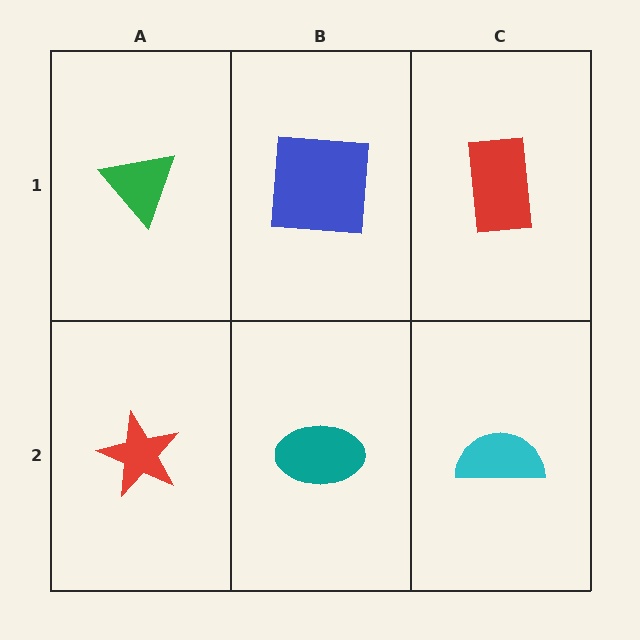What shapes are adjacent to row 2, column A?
A green triangle (row 1, column A), a teal ellipse (row 2, column B).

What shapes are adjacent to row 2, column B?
A blue square (row 1, column B), a red star (row 2, column A), a cyan semicircle (row 2, column C).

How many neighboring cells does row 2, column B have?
3.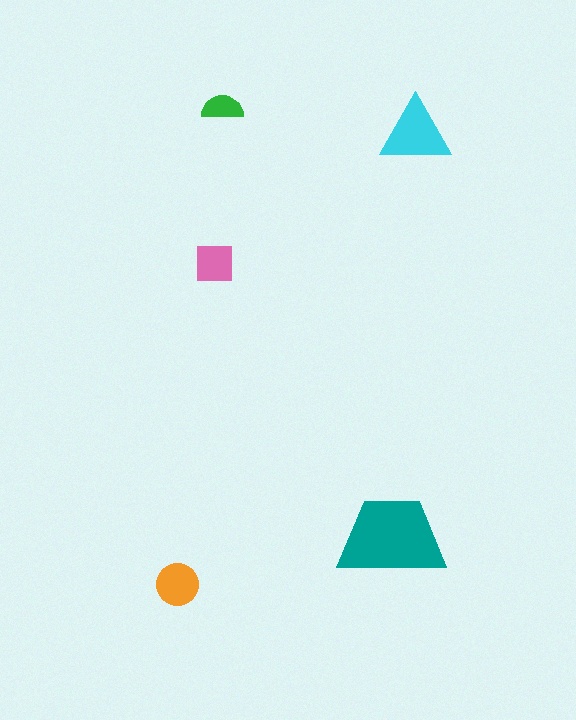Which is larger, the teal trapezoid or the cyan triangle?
The teal trapezoid.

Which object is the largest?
The teal trapezoid.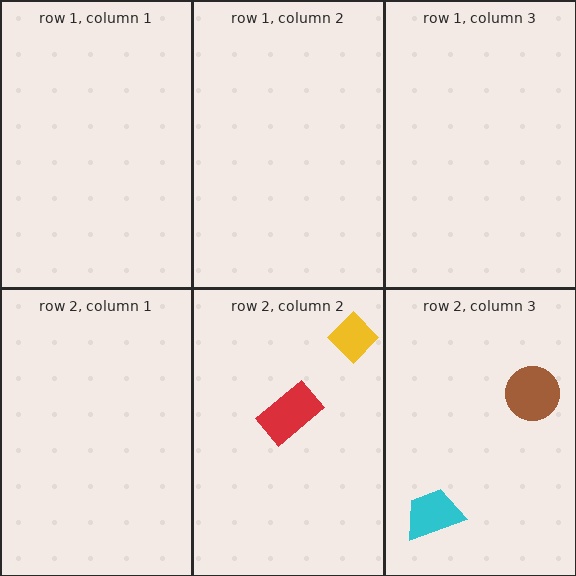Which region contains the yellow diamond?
The row 2, column 2 region.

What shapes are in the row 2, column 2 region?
The yellow diamond, the red rectangle.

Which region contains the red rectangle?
The row 2, column 2 region.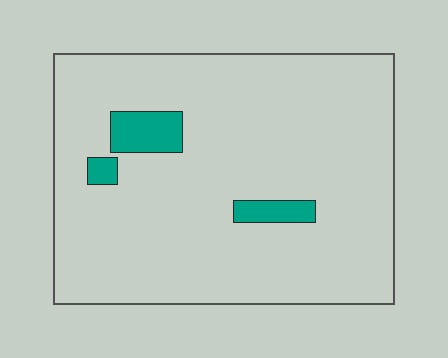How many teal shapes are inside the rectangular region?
3.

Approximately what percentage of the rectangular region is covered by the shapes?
Approximately 5%.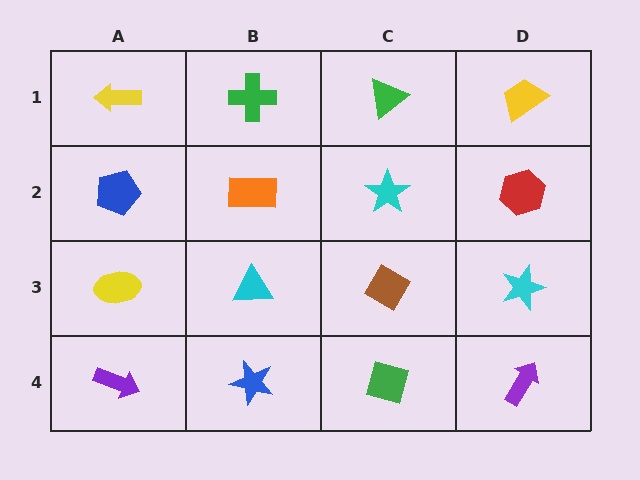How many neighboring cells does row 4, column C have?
3.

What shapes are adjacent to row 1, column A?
A blue pentagon (row 2, column A), a green cross (row 1, column B).